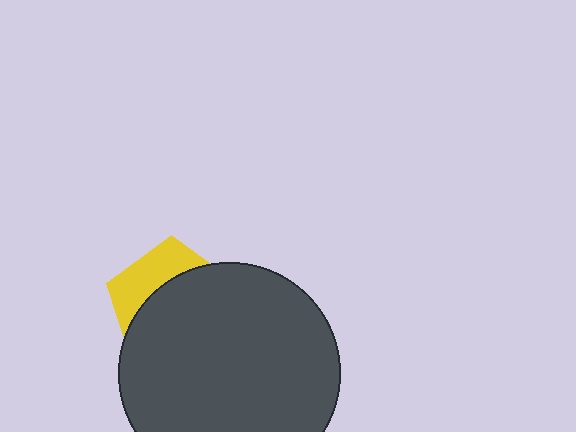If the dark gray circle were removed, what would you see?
You would see the complete yellow pentagon.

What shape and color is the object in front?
The object in front is a dark gray circle.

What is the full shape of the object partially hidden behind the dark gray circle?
The partially hidden object is a yellow pentagon.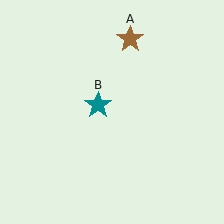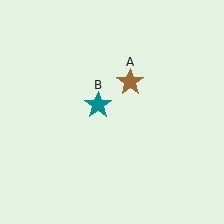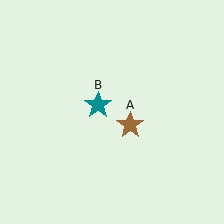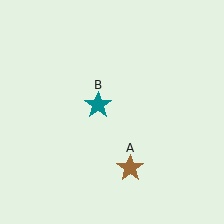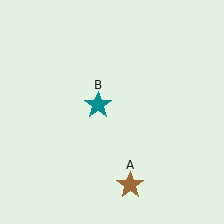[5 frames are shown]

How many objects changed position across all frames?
1 object changed position: brown star (object A).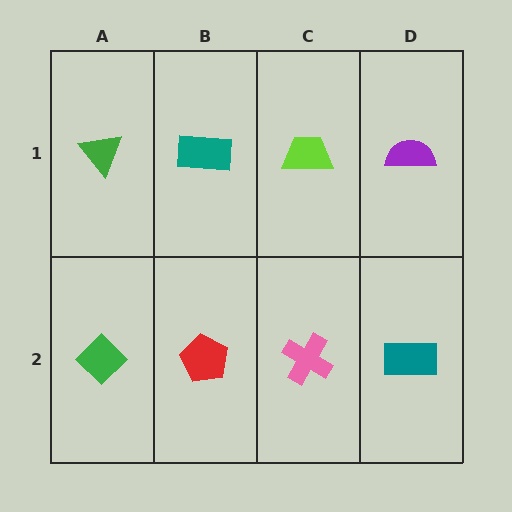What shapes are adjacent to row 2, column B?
A teal rectangle (row 1, column B), a green diamond (row 2, column A), a pink cross (row 2, column C).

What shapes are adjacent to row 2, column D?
A purple semicircle (row 1, column D), a pink cross (row 2, column C).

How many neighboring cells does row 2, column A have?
2.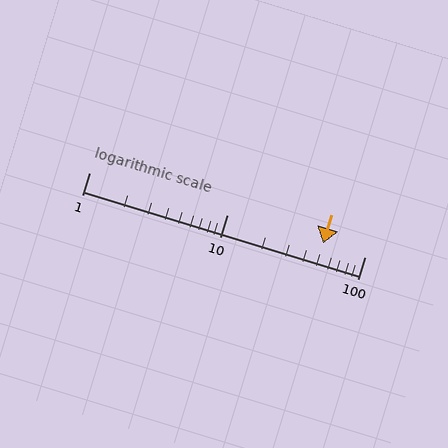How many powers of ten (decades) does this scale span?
The scale spans 2 decades, from 1 to 100.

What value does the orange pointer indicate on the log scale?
The pointer indicates approximately 50.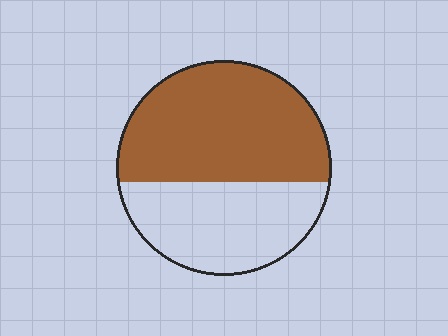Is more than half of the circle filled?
Yes.